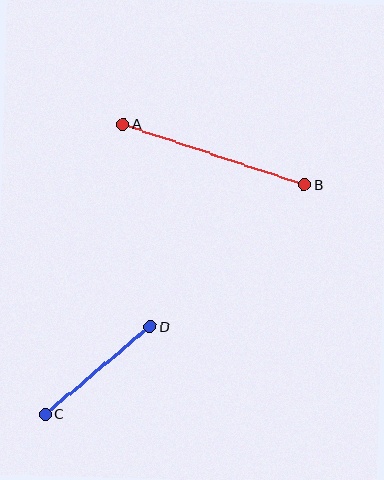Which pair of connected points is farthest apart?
Points A and B are farthest apart.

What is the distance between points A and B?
The distance is approximately 191 pixels.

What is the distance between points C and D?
The distance is approximately 137 pixels.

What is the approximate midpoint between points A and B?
The midpoint is at approximately (214, 154) pixels.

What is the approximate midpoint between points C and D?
The midpoint is at approximately (98, 370) pixels.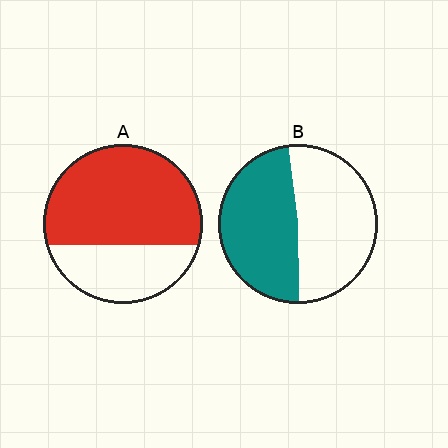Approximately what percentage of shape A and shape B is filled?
A is approximately 65% and B is approximately 50%.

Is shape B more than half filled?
Roughly half.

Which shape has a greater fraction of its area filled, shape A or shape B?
Shape A.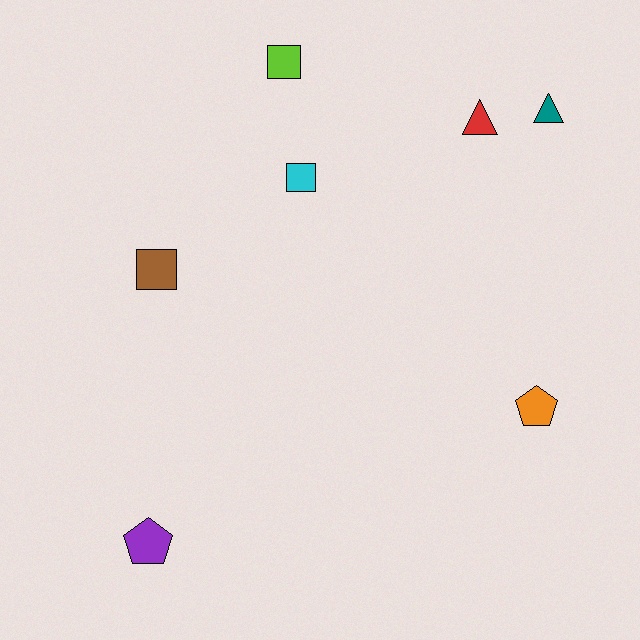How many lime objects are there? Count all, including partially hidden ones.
There is 1 lime object.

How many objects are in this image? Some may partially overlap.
There are 7 objects.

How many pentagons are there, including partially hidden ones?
There are 2 pentagons.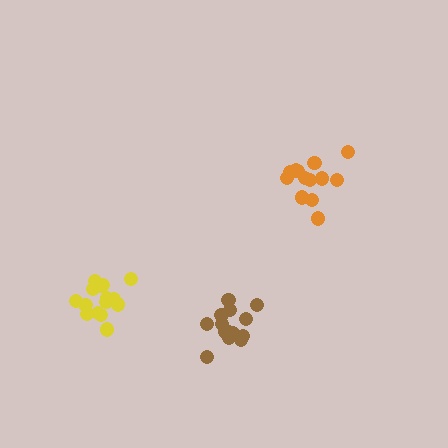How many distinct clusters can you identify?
There are 3 distinct clusters.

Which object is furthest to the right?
The orange cluster is rightmost.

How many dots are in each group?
Group 1: 14 dots, Group 2: 13 dots, Group 3: 15 dots (42 total).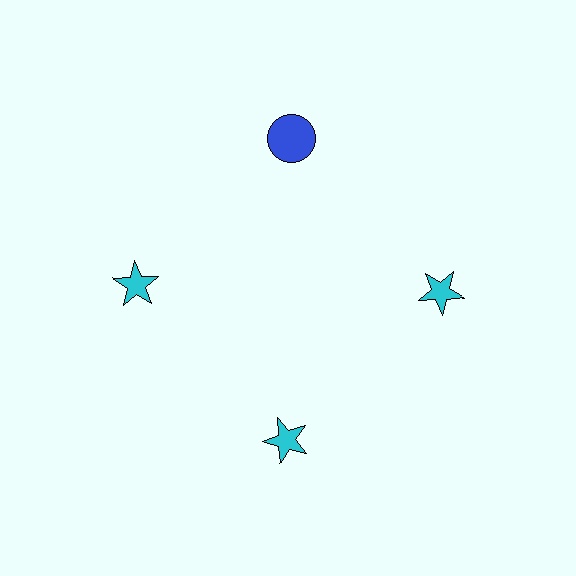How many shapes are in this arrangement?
There are 4 shapes arranged in a ring pattern.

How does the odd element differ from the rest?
It differs in both color (blue instead of cyan) and shape (circle instead of star).